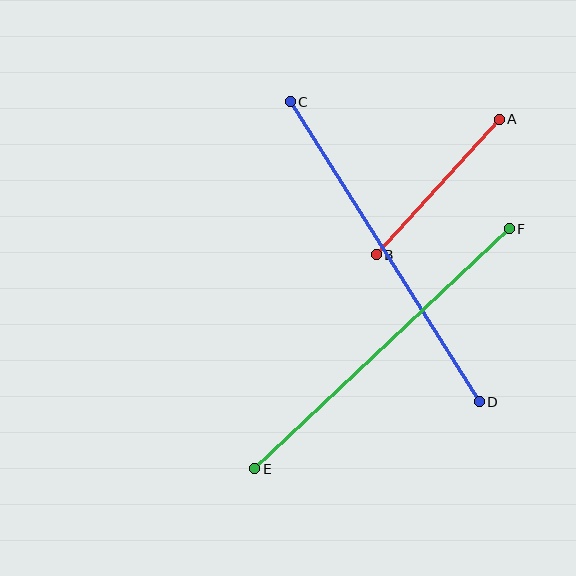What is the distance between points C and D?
The distance is approximately 355 pixels.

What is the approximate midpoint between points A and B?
The midpoint is at approximately (438, 187) pixels.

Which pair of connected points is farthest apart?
Points C and D are farthest apart.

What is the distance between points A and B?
The distance is approximately 183 pixels.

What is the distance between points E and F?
The distance is approximately 350 pixels.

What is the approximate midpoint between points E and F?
The midpoint is at approximately (382, 349) pixels.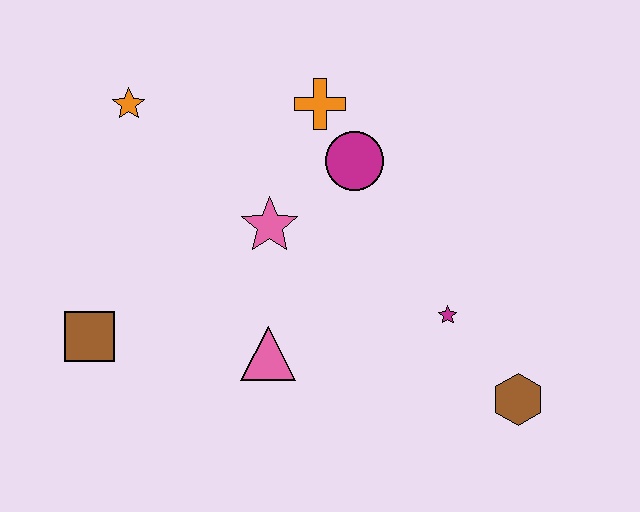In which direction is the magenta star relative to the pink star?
The magenta star is to the right of the pink star.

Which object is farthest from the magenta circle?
The brown square is farthest from the magenta circle.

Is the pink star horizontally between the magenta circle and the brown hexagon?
No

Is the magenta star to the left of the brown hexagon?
Yes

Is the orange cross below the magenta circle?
No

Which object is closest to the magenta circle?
The orange cross is closest to the magenta circle.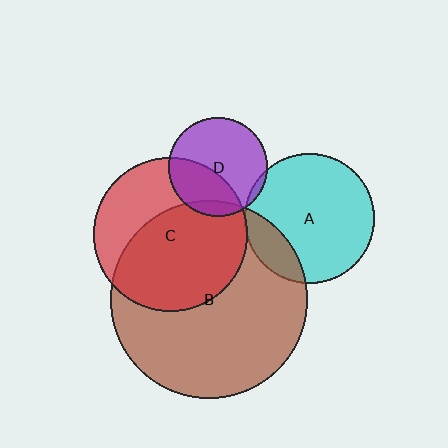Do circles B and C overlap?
Yes.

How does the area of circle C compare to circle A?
Approximately 1.4 times.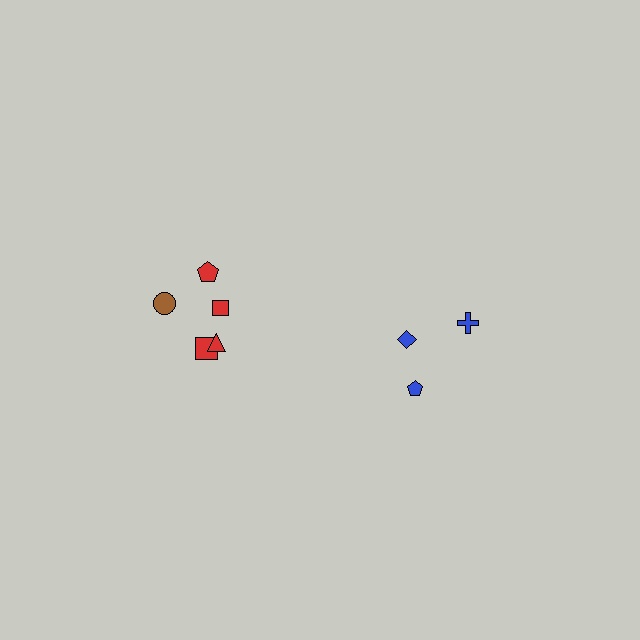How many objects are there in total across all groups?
There are 8 objects.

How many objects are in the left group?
There are 5 objects.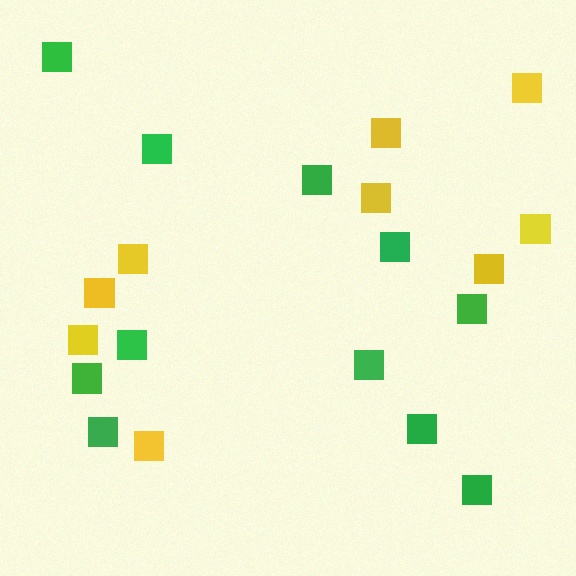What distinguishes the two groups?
There are 2 groups: one group of yellow squares (9) and one group of green squares (11).